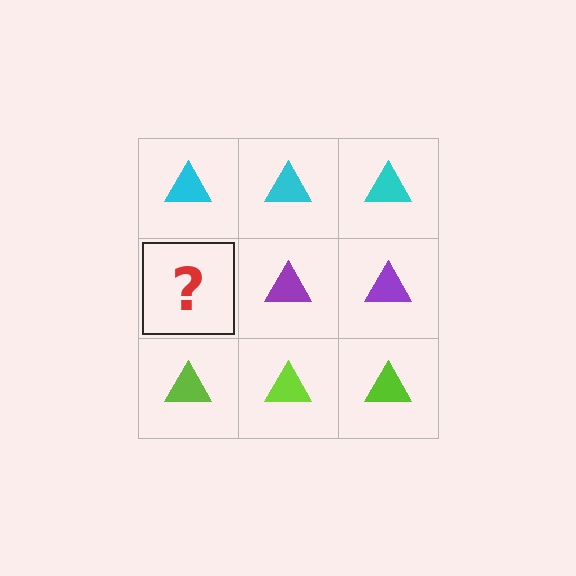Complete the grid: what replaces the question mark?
The question mark should be replaced with a purple triangle.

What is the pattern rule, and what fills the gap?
The rule is that each row has a consistent color. The gap should be filled with a purple triangle.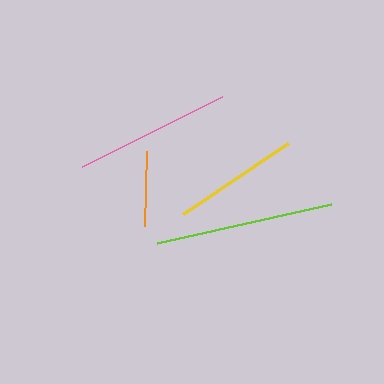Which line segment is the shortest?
The orange line is the shortest at approximately 76 pixels.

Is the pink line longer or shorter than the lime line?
The lime line is longer than the pink line.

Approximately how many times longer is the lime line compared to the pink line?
The lime line is approximately 1.1 times the length of the pink line.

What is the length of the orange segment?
The orange segment is approximately 76 pixels long.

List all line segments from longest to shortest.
From longest to shortest: lime, pink, yellow, orange.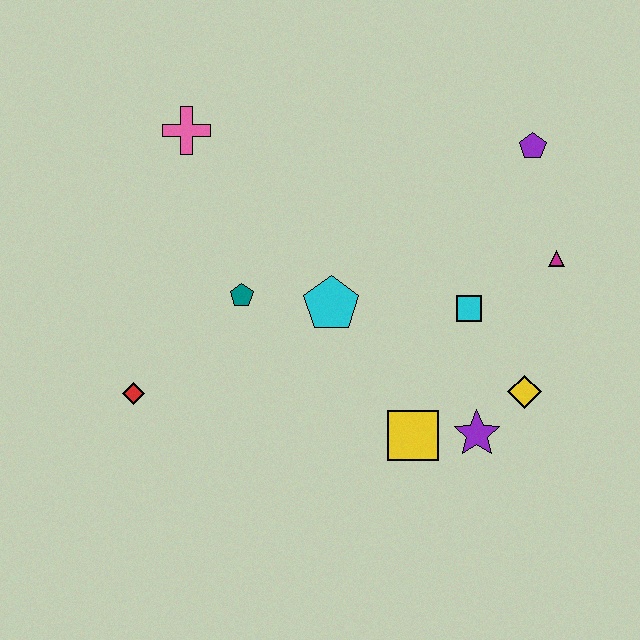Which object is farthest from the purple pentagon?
The red diamond is farthest from the purple pentagon.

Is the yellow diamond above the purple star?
Yes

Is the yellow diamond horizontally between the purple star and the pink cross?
No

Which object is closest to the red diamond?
The teal pentagon is closest to the red diamond.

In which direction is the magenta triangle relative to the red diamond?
The magenta triangle is to the right of the red diamond.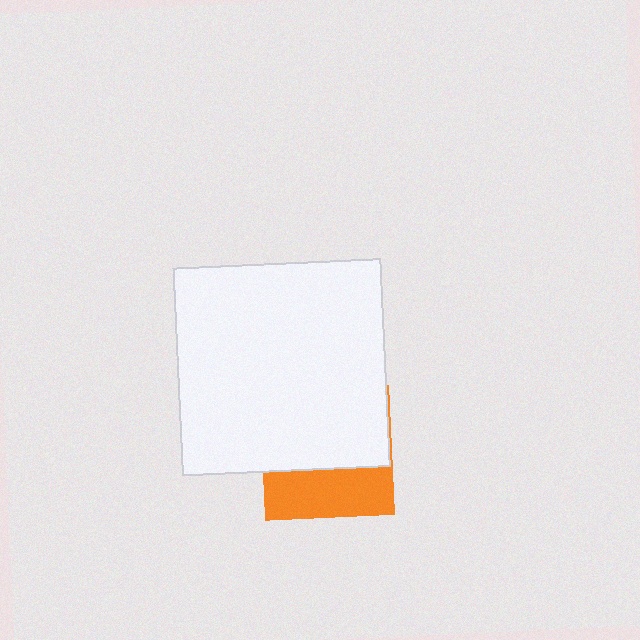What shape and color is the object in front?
The object in front is a white square.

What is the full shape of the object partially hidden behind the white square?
The partially hidden object is an orange square.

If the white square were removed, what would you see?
You would see the complete orange square.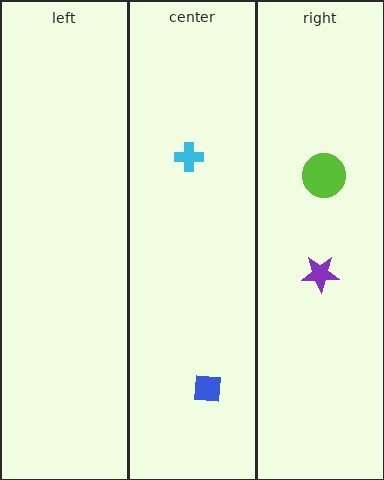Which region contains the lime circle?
The right region.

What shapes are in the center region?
The blue square, the cyan cross.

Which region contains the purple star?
The right region.